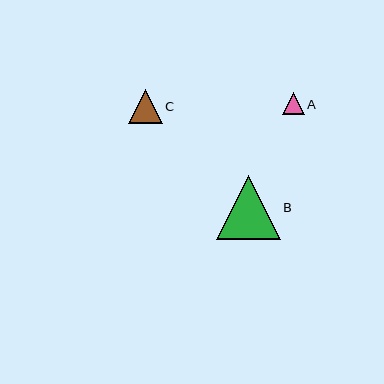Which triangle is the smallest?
Triangle A is the smallest with a size of approximately 21 pixels.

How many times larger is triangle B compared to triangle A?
Triangle B is approximately 3.0 times the size of triangle A.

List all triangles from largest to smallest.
From largest to smallest: B, C, A.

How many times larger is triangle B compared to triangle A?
Triangle B is approximately 3.0 times the size of triangle A.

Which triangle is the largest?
Triangle B is the largest with a size of approximately 64 pixels.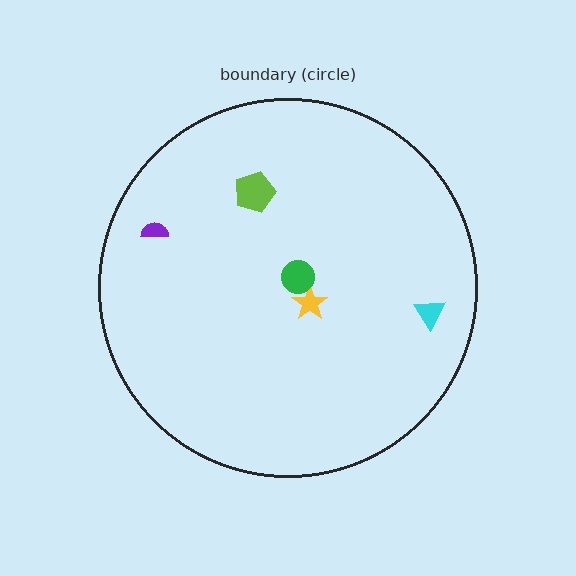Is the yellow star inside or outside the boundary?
Inside.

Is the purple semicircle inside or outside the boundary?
Inside.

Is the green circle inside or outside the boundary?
Inside.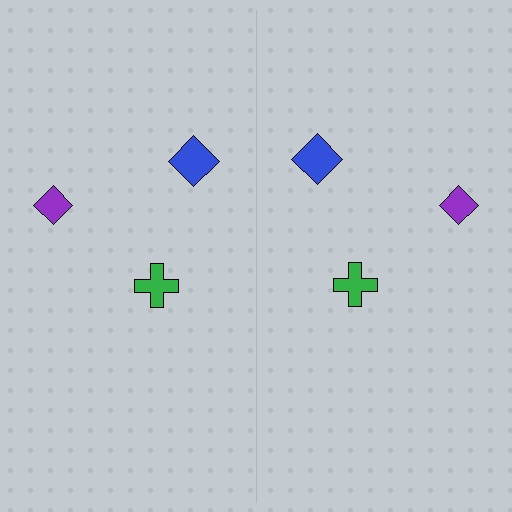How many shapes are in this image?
There are 6 shapes in this image.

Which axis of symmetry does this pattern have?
The pattern has a vertical axis of symmetry running through the center of the image.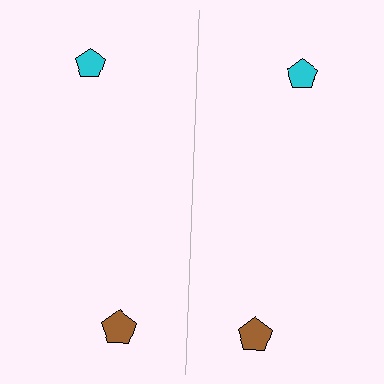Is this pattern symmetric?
Yes, this pattern has bilateral (reflection) symmetry.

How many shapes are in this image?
There are 4 shapes in this image.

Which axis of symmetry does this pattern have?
The pattern has a vertical axis of symmetry running through the center of the image.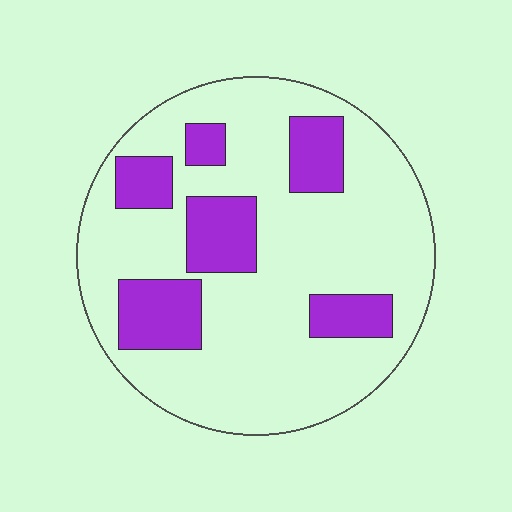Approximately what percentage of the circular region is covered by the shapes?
Approximately 25%.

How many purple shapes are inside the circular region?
6.